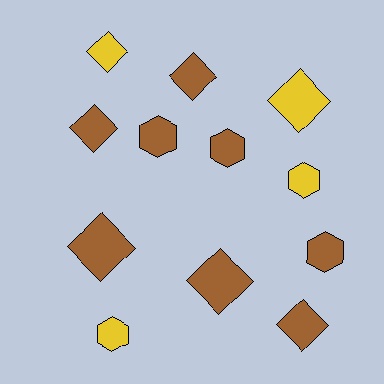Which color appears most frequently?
Brown, with 8 objects.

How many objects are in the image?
There are 12 objects.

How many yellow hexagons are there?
There are 2 yellow hexagons.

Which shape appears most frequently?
Diamond, with 7 objects.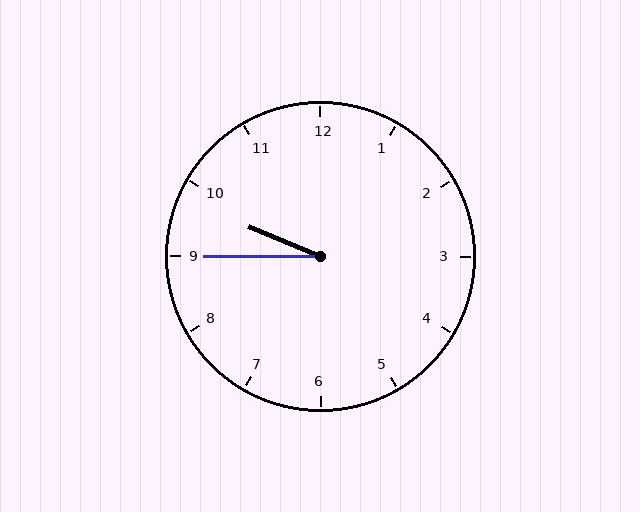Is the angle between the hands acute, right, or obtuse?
It is acute.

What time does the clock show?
9:45.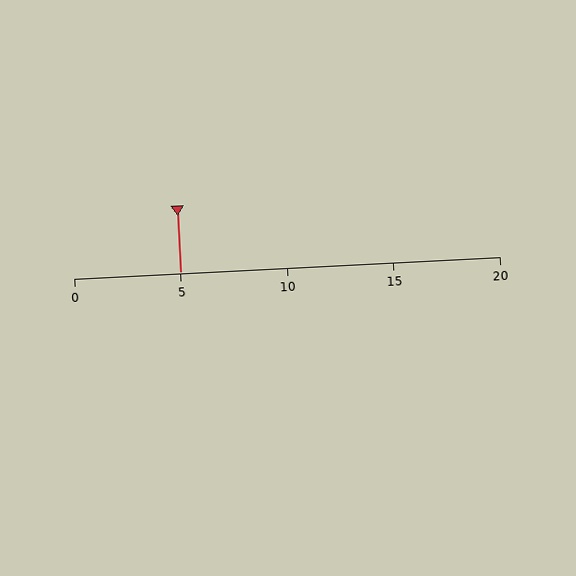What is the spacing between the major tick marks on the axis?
The major ticks are spaced 5 apart.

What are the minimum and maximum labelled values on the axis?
The axis runs from 0 to 20.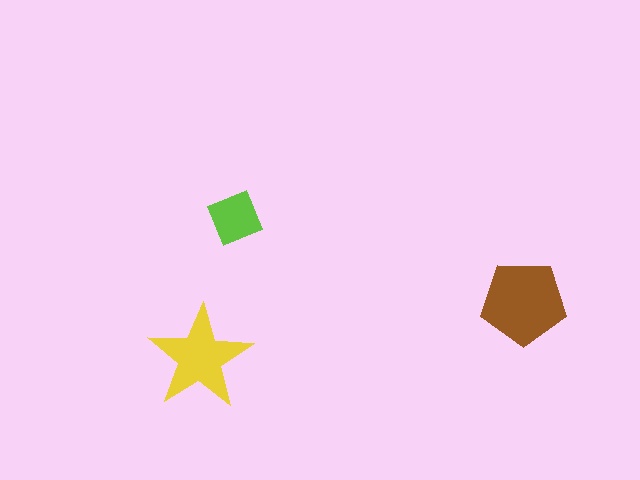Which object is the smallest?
The lime diamond.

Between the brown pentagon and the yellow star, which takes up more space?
The brown pentagon.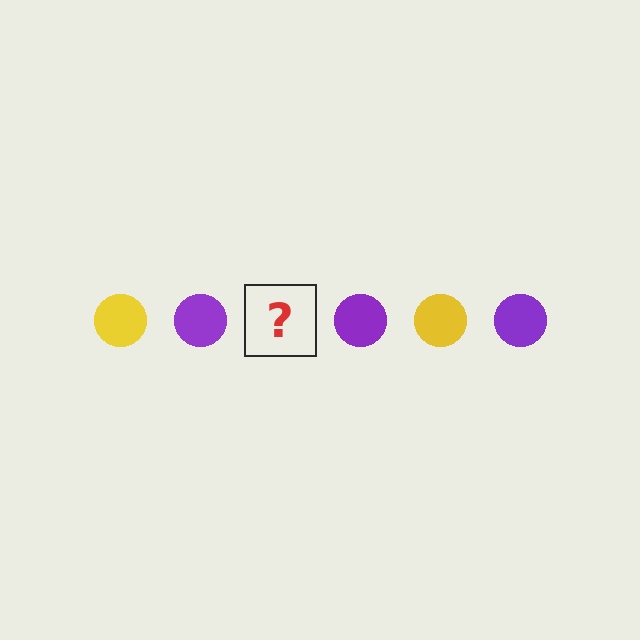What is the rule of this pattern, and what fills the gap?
The rule is that the pattern cycles through yellow, purple circles. The gap should be filled with a yellow circle.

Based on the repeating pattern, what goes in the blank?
The blank should be a yellow circle.